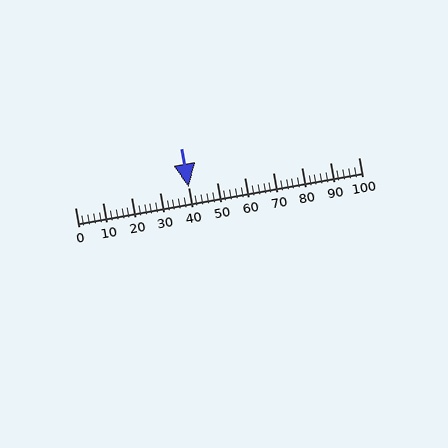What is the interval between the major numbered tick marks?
The major tick marks are spaced 10 units apart.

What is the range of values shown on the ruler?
The ruler shows values from 0 to 100.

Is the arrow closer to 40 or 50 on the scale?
The arrow is closer to 40.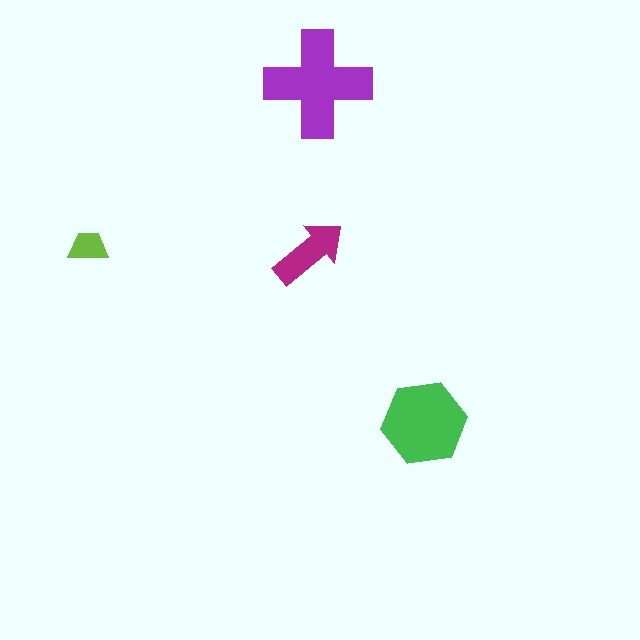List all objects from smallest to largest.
The lime trapezoid, the magenta arrow, the green hexagon, the purple cross.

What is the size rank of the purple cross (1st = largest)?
1st.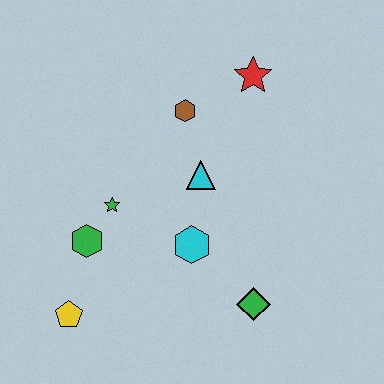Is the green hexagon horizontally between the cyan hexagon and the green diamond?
No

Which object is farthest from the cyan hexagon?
The red star is farthest from the cyan hexagon.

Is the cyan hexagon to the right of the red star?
No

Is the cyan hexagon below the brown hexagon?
Yes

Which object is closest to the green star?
The green hexagon is closest to the green star.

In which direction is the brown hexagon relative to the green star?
The brown hexagon is above the green star.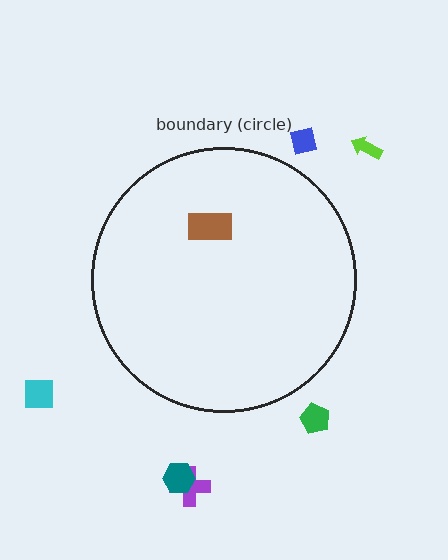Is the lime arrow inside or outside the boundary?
Outside.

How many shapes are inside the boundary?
1 inside, 6 outside.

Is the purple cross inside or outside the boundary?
Outside.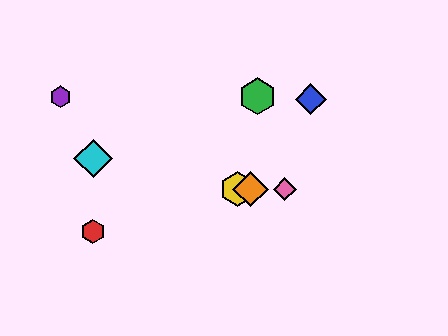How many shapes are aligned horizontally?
3 shapes (the yellow hexagon, the orange diamond, the pink diamond) are aligned horizontally.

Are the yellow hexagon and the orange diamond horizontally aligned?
Yes, both are at y≈189.